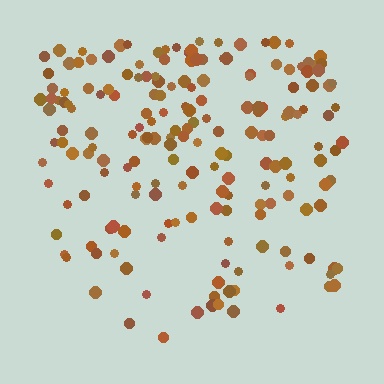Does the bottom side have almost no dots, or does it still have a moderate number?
Still a moderate number, just noticeably fewer than the top.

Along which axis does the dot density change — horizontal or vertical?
Vertical.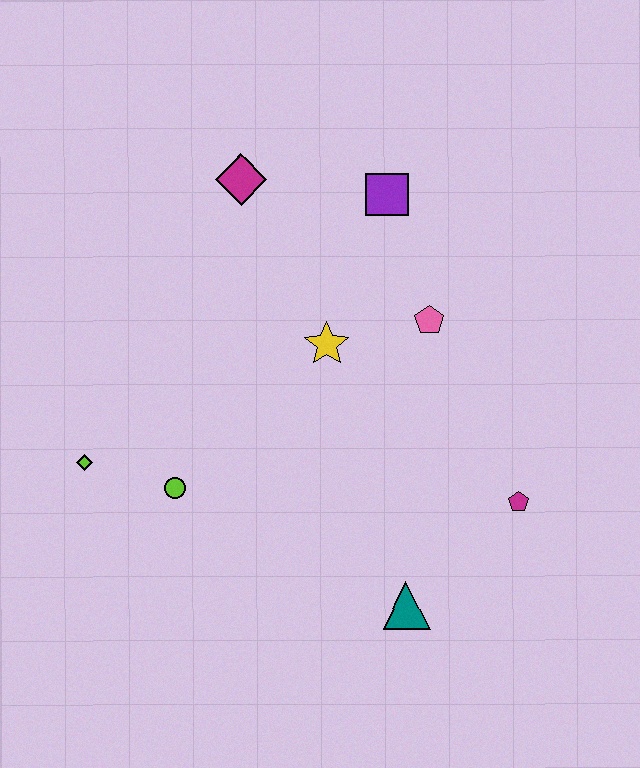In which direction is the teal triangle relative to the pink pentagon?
The teal triangle is below the pink pentagon.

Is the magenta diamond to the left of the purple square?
Yes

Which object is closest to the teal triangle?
The magenta pentagon is closest to the teal triangle.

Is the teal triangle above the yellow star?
No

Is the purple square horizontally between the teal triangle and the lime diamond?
Yes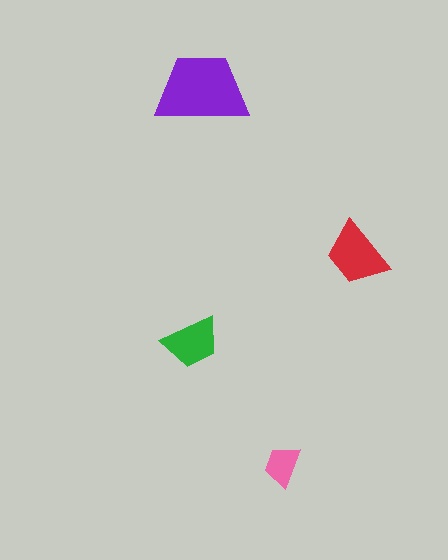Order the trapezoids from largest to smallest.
the purple one, the red one, the green one, the pink one.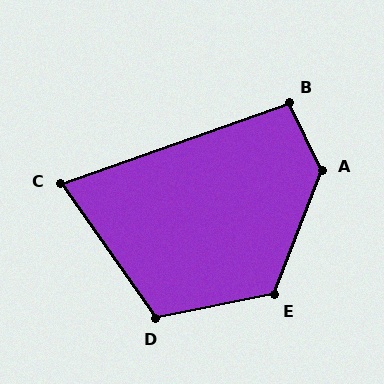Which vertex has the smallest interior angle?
C, at approximately 74 degrees.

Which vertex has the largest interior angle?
A, at approximately 133 degrees.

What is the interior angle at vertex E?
Approximately 122 degrees (obtuse).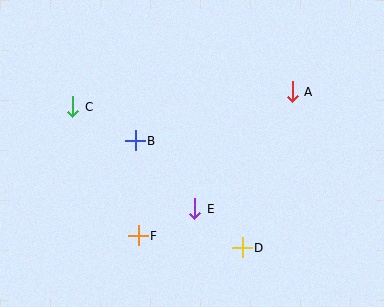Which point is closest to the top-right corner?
Point A is closest to the top-right corner.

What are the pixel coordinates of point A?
Point A is at (292, 92).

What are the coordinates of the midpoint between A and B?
The midpoint between A and B is at (214, 116).